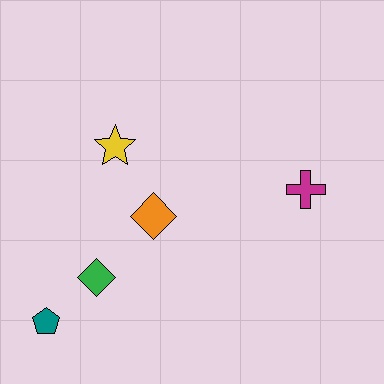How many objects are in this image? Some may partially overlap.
There are 5 objects.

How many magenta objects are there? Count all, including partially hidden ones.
There is 1 magenta object.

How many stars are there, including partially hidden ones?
There is 1 star.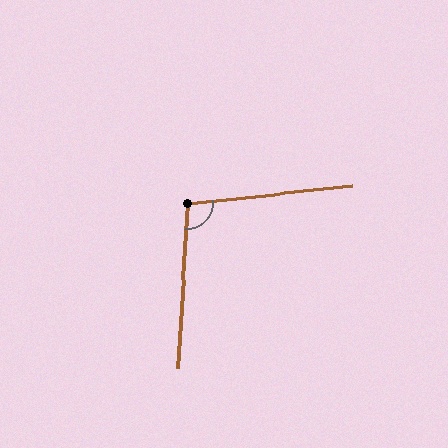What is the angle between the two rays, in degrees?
Approximately 100 degrees.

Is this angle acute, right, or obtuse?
It is obtuse.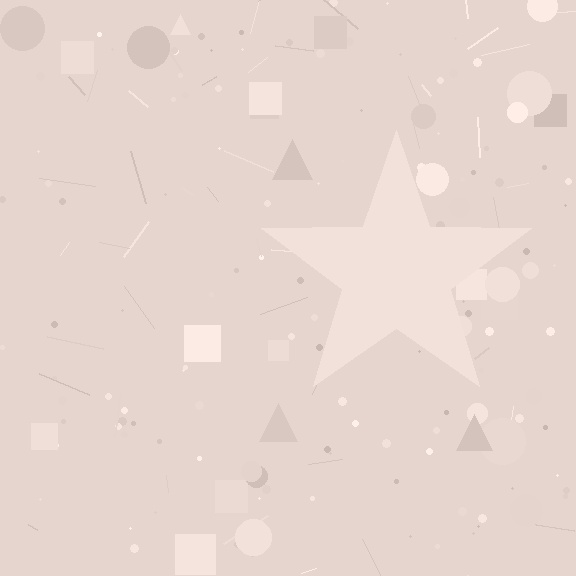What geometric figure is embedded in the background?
A star is embedded in the background.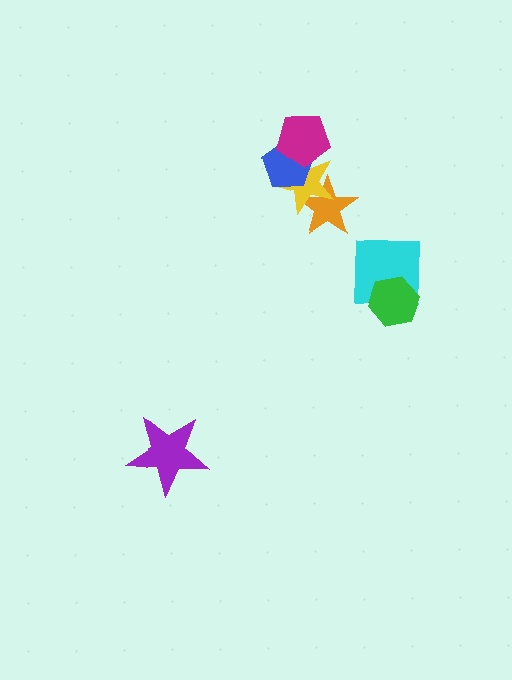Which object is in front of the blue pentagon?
The magenta pentagon is in front of the blue pentagon.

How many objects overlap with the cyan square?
1 object overlaps with the cyan square.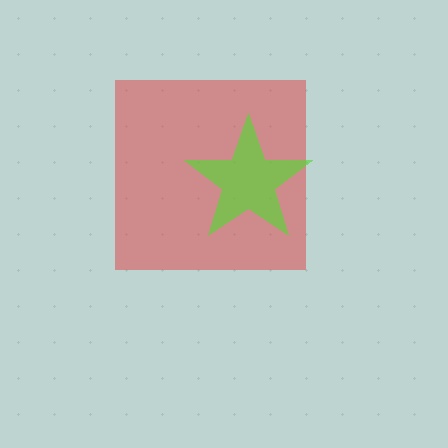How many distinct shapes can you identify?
There are 2 distinct shapes: a red square, a lime star.